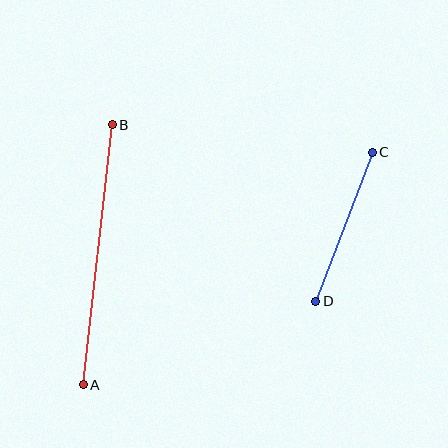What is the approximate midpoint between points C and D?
The midpoint is at approximately (344, 227) pixels.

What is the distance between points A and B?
The distance is approximately 262 pixels.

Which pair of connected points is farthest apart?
Points A and B are farthest apart.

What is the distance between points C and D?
The distance is approximately 160 pixels.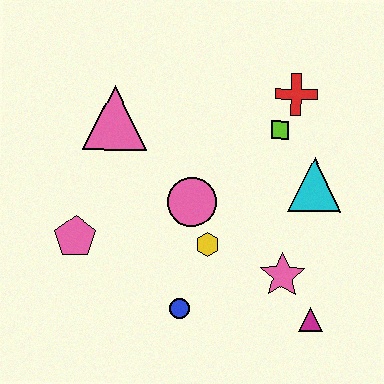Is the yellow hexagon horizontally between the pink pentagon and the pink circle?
No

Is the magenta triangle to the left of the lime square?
No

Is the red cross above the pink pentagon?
Yes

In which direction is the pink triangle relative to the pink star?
The pink triangle is to the left of the pink star.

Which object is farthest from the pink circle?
The magenta triangle is farthest from the pink circle.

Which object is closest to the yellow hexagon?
The pink circle is closest to the yellow hexagon.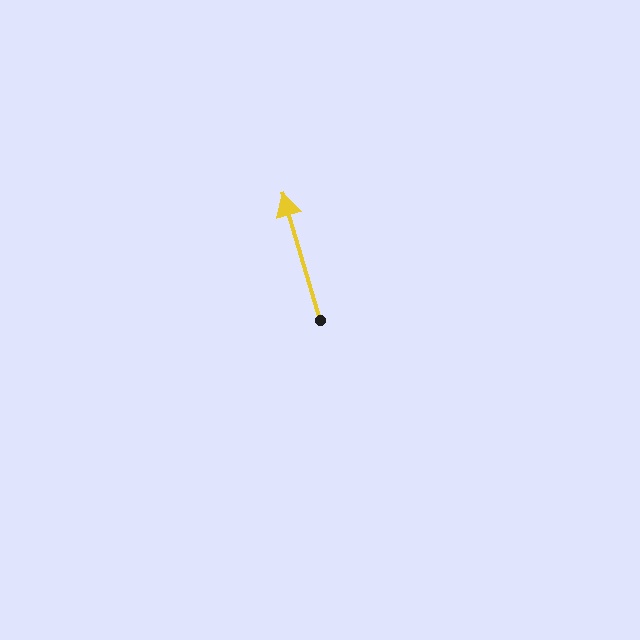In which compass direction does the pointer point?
North.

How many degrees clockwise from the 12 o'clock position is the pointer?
Approximately 344 degrees.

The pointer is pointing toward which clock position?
Roughly 11 o'clock.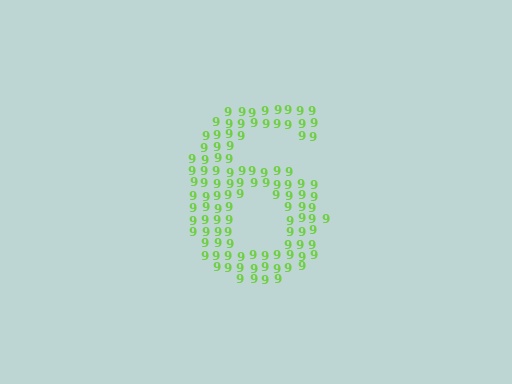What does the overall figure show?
The overall figure shows the digit 6.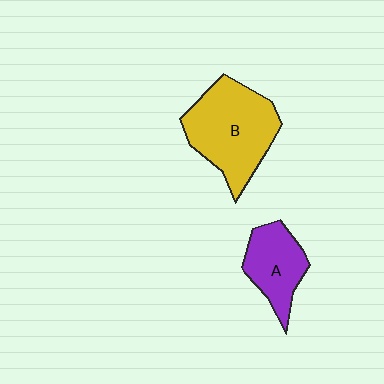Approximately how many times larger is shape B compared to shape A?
Approximately 1.7 times.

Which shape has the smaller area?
Shape A (purple).